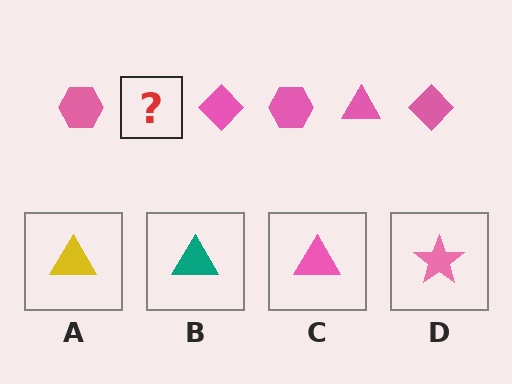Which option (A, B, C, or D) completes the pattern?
C.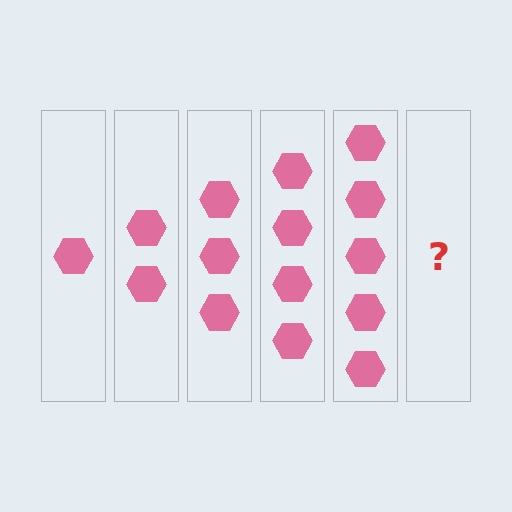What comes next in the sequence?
The next element should be 6 hexagons.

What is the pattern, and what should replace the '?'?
The pattern is that each step adds one more hexagon. The '?' should be 6 hexagons.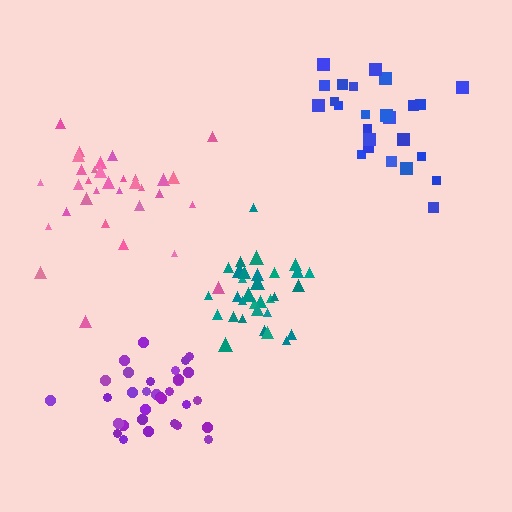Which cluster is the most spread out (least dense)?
Pink.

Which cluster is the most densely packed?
Teal.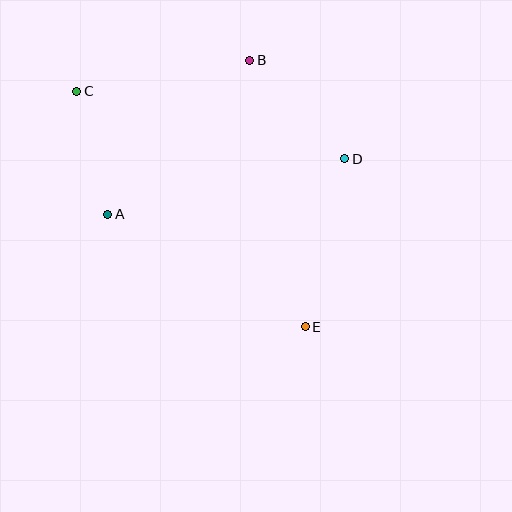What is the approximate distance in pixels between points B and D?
The distance between B and D is approximately 137 pixels.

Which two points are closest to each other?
Points A and C are closest to each other.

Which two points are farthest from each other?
Points C and E are farthest from each other.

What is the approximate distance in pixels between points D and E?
The distance between D and E is approximately 172 pixels.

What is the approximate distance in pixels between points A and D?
The distance between A and D is approximately 243 pixels.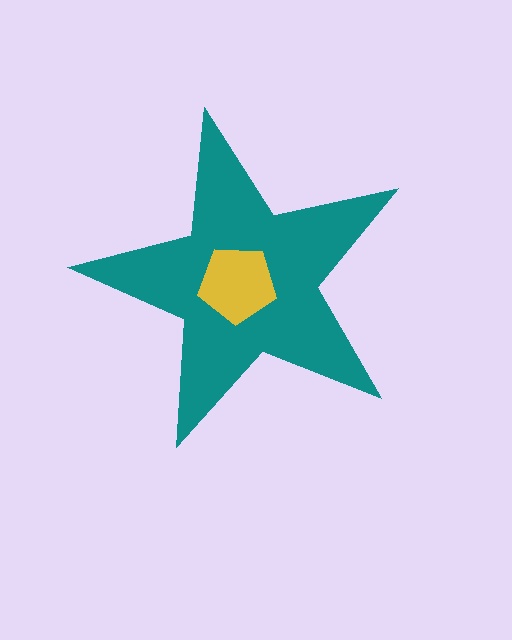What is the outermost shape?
The teal star.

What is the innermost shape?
The yellow pentagon.